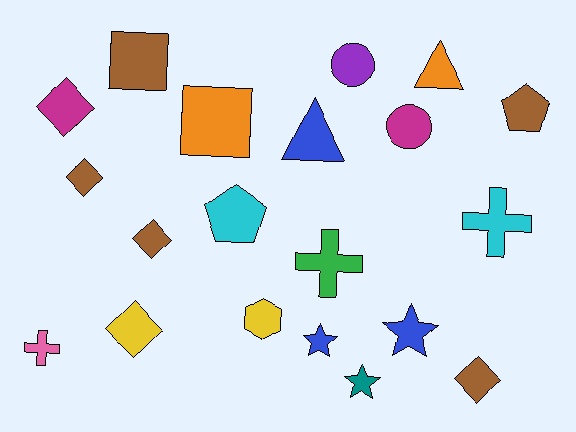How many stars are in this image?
There are 3 stars.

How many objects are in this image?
There are 20 objects.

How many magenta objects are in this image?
There are 2 magenta objects.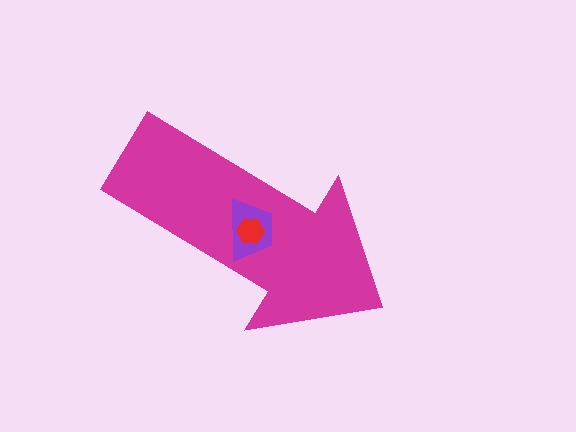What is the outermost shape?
The magenta arrow.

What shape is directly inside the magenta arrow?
The purple trapezoid.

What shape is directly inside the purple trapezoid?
The red hexagon.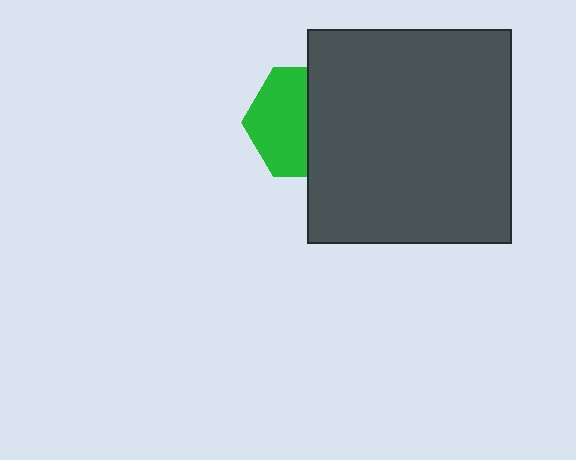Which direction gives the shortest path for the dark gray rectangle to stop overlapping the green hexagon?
Moving right gives the shortest separation.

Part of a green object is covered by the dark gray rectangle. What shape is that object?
It is a hexagon.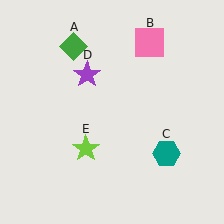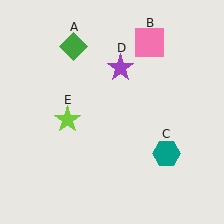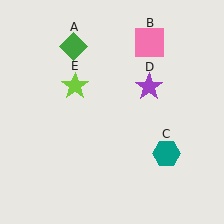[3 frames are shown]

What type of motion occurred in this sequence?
The purple star (object D), lime star (object E) rotated clockwise around the center of the scene.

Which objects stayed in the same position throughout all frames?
Green diamond (object A) and pink square (object B) and teal hexagon (object C) remained stationary.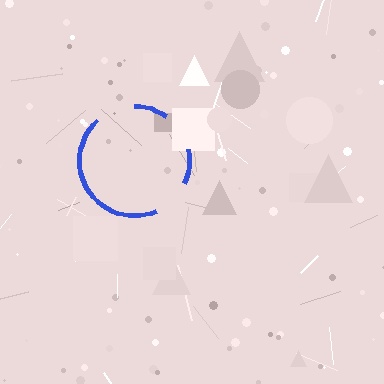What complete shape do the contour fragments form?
The contour fragments form a circle.